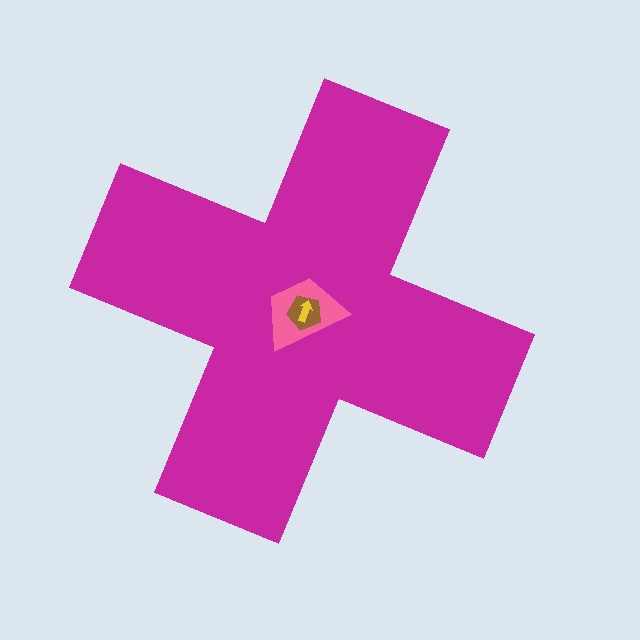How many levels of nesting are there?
4.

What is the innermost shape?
The yellow arrow.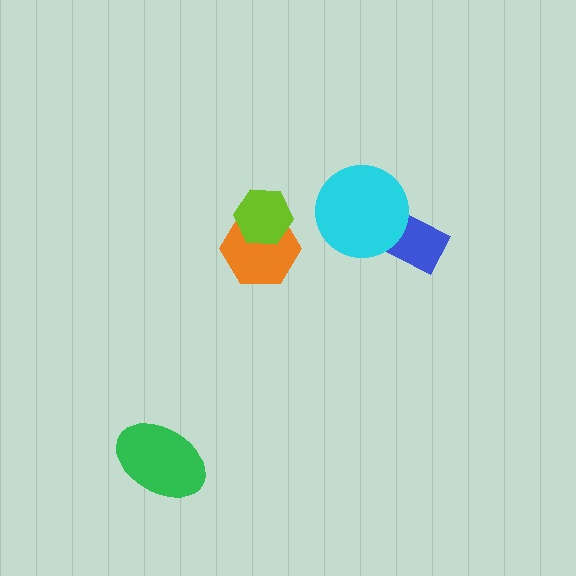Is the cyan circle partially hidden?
No, no other shape covers it.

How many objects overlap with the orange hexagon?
1 object overlaps with the orange hexagon.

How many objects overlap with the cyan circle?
1 object overlaps with the cyan circle.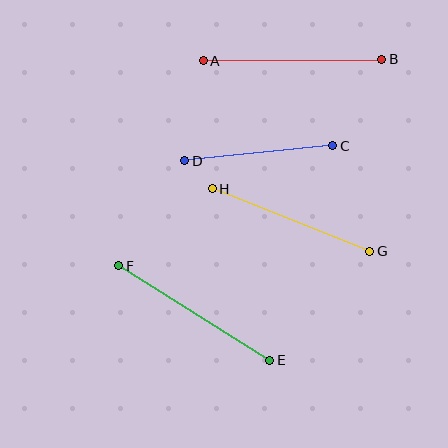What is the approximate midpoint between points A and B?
The midpoint is at approximately (292, 60) pixels.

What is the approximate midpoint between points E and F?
The midpoint is at approximately (194, 313) pixels.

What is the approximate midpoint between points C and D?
The midpoint is at approximately (259, 153) pixels.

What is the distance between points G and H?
The distance is approximately 169 pixels.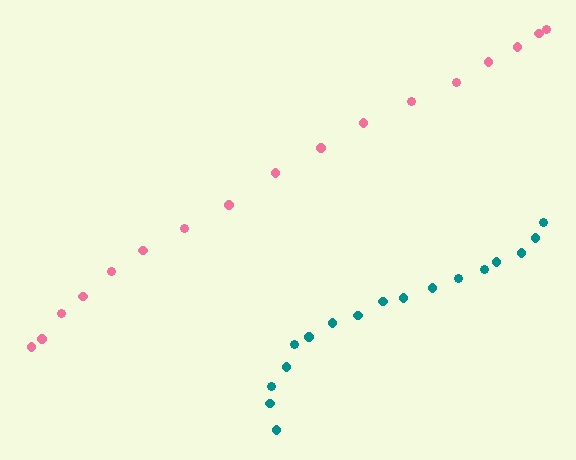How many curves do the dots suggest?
There are 2 distinct paths.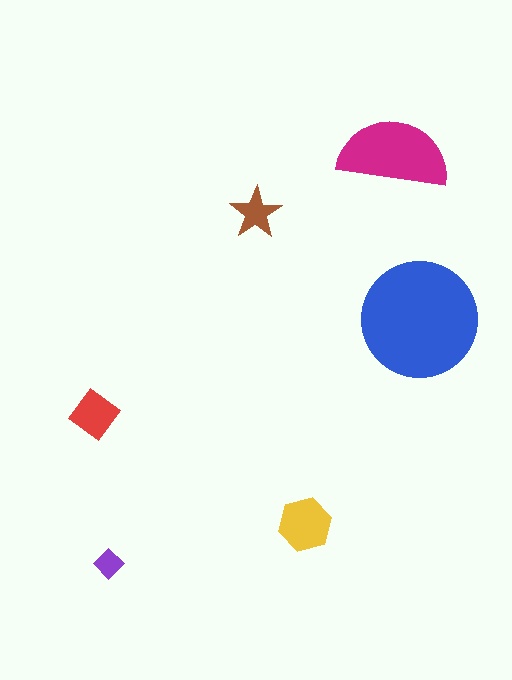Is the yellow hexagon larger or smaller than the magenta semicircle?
Smaller.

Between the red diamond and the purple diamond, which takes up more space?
The red diamond.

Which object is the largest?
The blue circle.